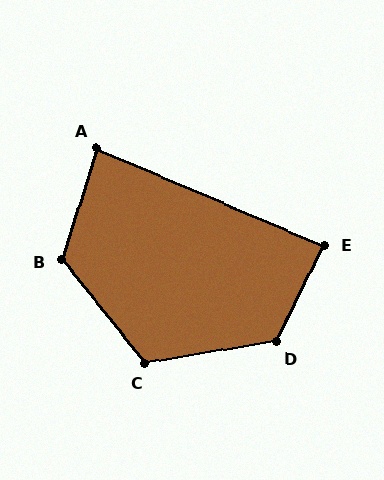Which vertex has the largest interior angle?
D, at approximately 126 degrees.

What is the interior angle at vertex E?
Approximately 87 degrees (approximately right).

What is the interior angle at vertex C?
Approximately 119 degrees (obtuse).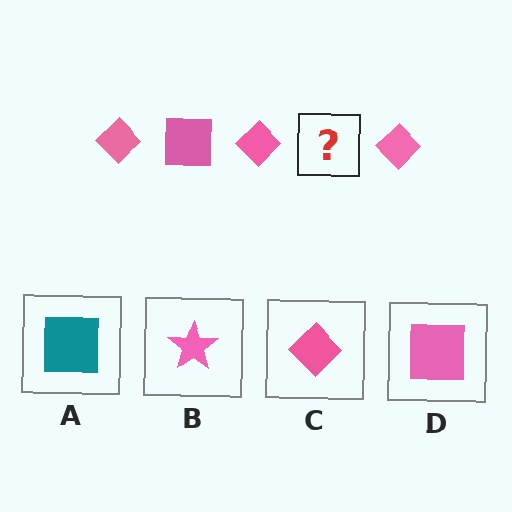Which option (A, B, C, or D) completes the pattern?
D.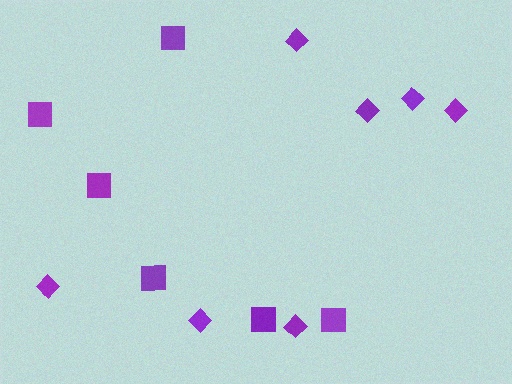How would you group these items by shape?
There are 2 groups: one group of squares (6) and one group of diamonds (7).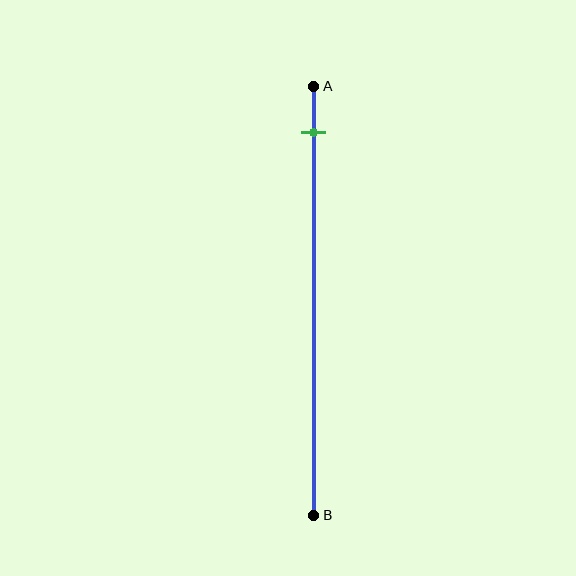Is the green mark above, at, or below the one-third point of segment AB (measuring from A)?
The green mark is above the one-third point of segment AB.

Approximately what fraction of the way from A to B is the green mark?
The green mark is approximately 10% of the way from A to B.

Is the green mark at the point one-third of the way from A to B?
No, the mark is at about 10% from A, not at the 33% one-third point.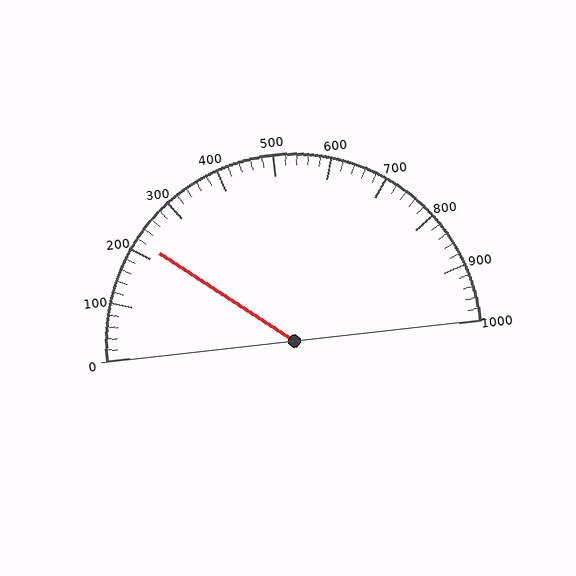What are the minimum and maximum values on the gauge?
The gauge ranges from 0 to 1000.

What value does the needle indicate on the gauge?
The needle indicates approximately 220.